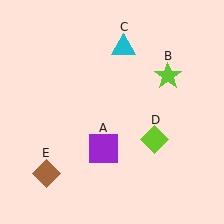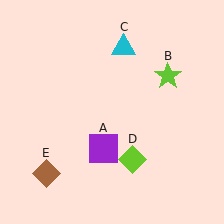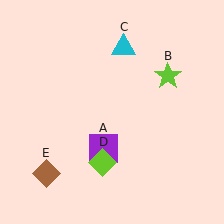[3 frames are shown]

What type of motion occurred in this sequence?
The lime diamond (object D) rotated clockwise around the center of the scene.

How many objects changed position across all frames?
1 object changed position: lime diamond (object D).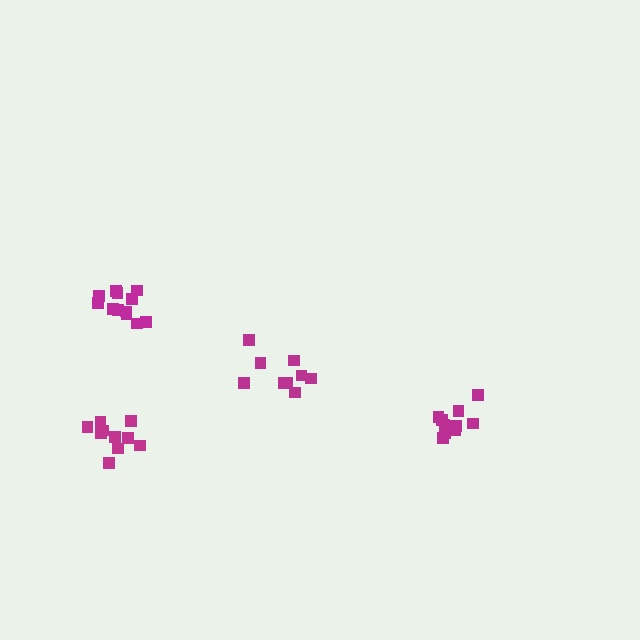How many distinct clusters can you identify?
There are 4 distinct clusters.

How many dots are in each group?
Group 1: 10 dots, Group 2: 9 dots, Group 3: 10 dots, Group 4: 12 dots (41 total).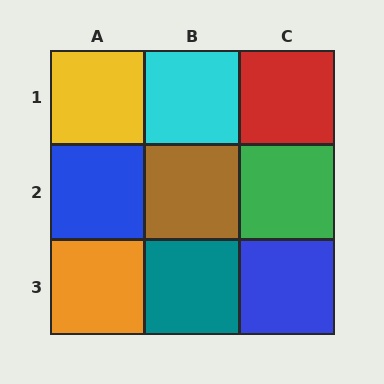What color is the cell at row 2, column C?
Green.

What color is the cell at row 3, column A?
Orange.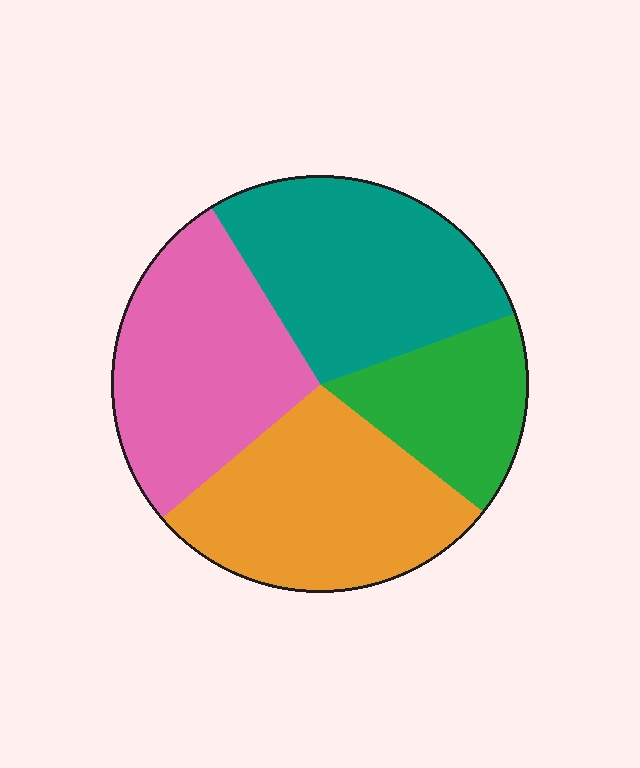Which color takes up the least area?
Green, at roughly 15%.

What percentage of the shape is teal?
Teal takes up about one quarter (1/4) of the shape.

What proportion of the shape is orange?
Orange covers about 30% of the shape.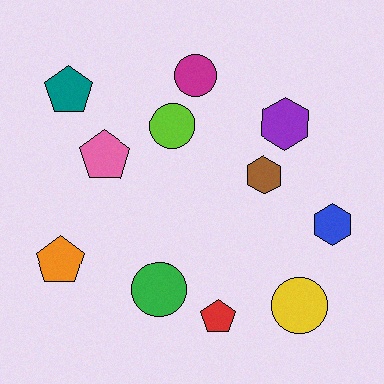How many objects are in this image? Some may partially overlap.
There are 11 objects.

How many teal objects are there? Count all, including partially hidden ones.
There is 1 teal object.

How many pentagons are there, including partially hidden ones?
There are 4 pentagons.